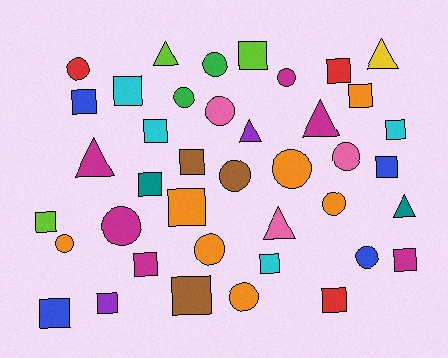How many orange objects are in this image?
There are 7 orange objects.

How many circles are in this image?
There are 14 circles.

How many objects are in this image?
There are 40 objects.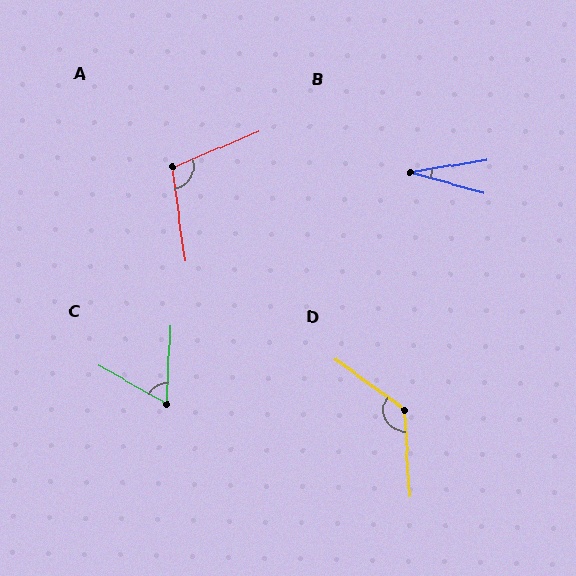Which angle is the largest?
D, at approximately 129 degrees.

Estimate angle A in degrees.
Approximately 105 degrees.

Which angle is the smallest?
B, at approximately 25 degrees.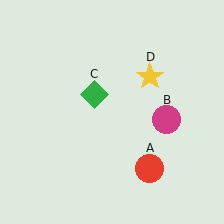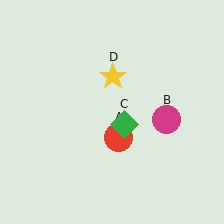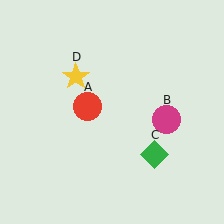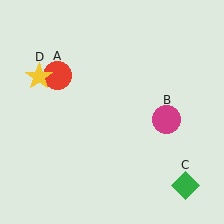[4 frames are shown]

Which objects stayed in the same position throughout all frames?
Magenta circle (object B) remained stationary.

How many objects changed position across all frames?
3 objects changed position: red circle (object A), green diamond (object C), yellow star (object D).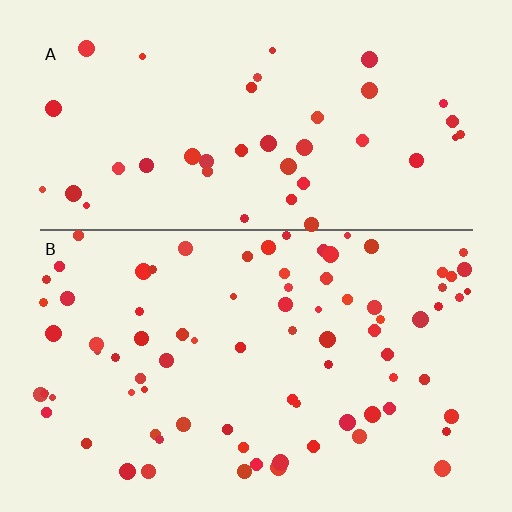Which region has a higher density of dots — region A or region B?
B (the bottom).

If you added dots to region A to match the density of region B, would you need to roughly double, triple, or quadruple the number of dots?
Approximately double.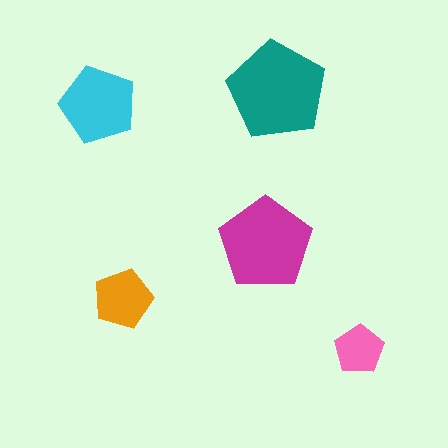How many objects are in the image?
There are 5 objects in the image.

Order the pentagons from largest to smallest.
the teal one, the magenta one, the cyan one, the orange one, the pink one.